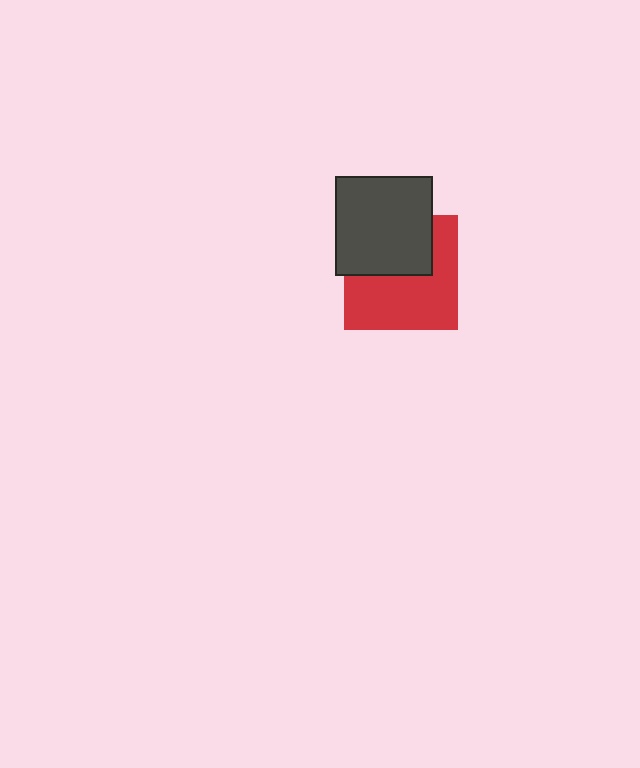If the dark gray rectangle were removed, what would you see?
You would see the complete red square.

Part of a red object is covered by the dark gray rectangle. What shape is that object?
It is a square.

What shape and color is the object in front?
The object in front is a dark gray rectangle.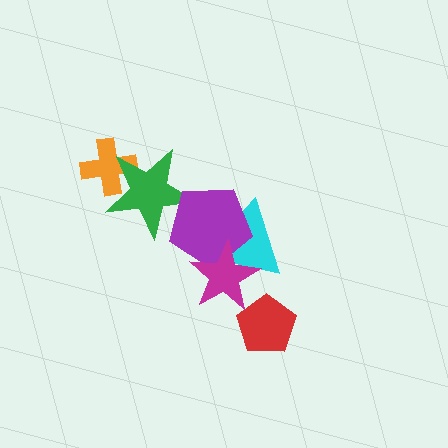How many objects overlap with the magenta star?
2 objects overlap with the magenta star.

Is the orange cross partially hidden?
Yes, it is partially covered by another shape.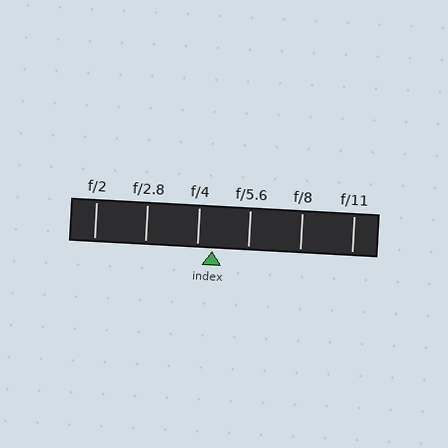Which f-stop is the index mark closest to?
The index mark is closest to f/4.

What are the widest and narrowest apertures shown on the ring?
The widest aperture shown is f/2 and the narrowest is f/11.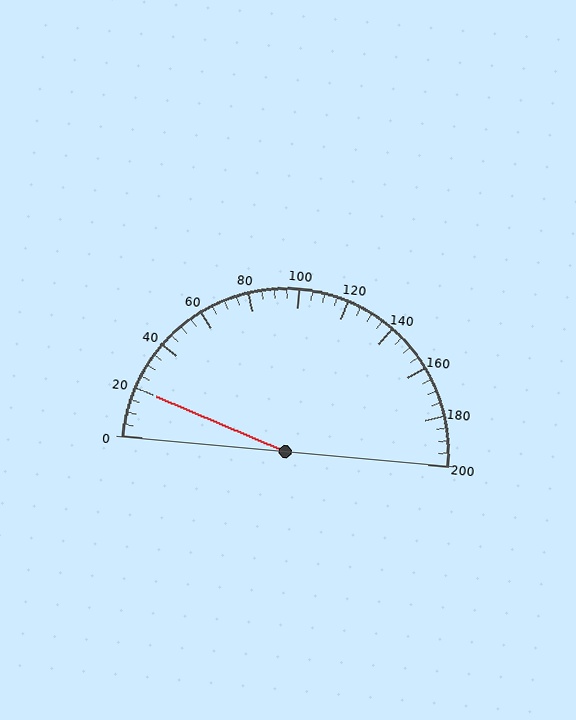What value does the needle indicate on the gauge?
The needle indicates approximately 20.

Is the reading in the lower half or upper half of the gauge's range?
The reading is in the lower half of the range (0 to 200).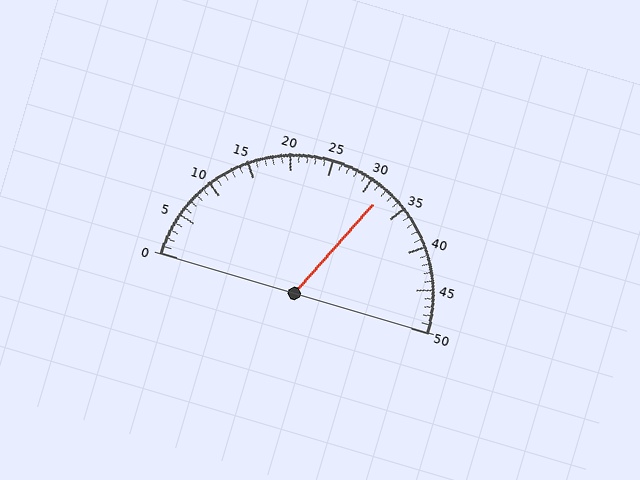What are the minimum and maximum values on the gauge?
The gauge ranges from 0 to 50.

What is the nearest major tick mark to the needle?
The nearest major tick mark is 30.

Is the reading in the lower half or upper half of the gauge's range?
The reading is in the upper half of the range (0 to 50).